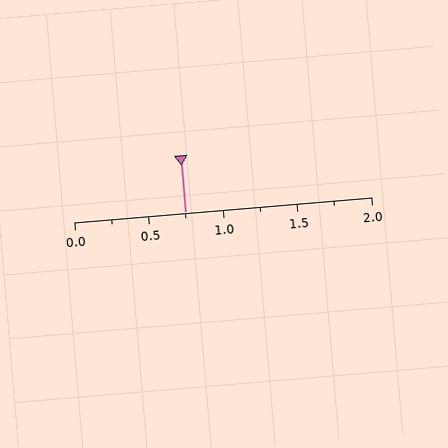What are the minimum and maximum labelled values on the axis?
The axis runs from 0.0 to 2.0.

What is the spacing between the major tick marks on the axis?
The major ticks are spaced 0.5 apart.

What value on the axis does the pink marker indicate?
The marker indicates approximately 0.75.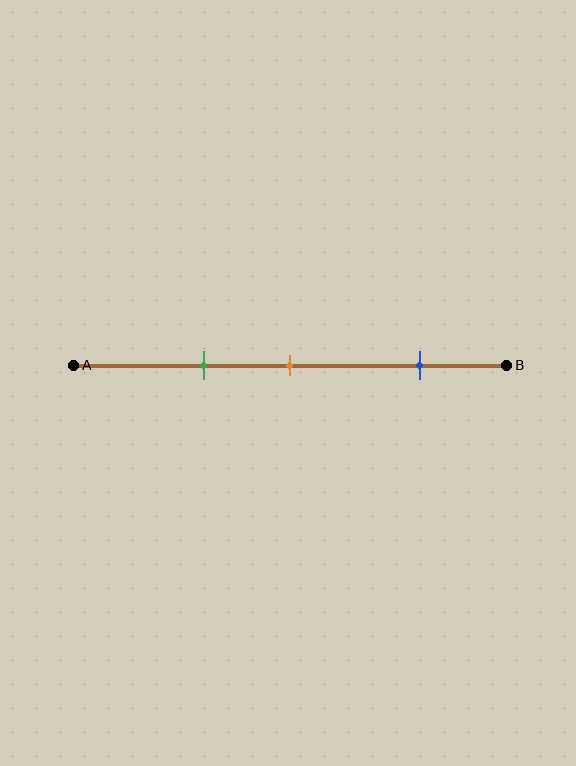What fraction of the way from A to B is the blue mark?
The blue mark is approximately 80% (0.8) of the way from A to B.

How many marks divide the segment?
There are 3 marks dividing the segment.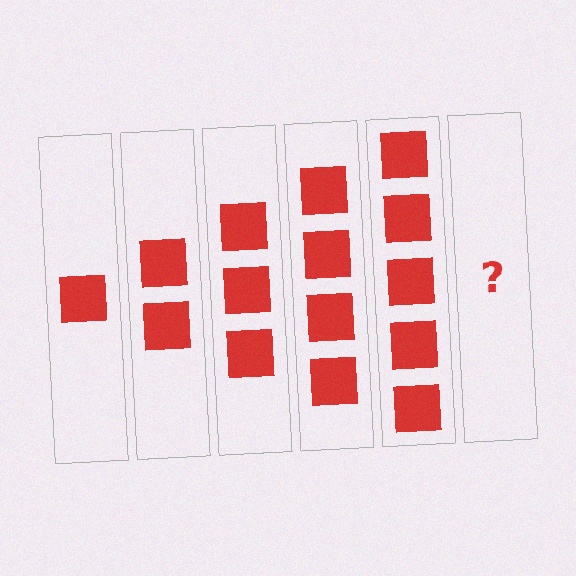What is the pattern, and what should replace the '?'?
The pattern is that each step adds one more square. The '?' should be 6 squares.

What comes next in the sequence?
The next element should be 6 squares.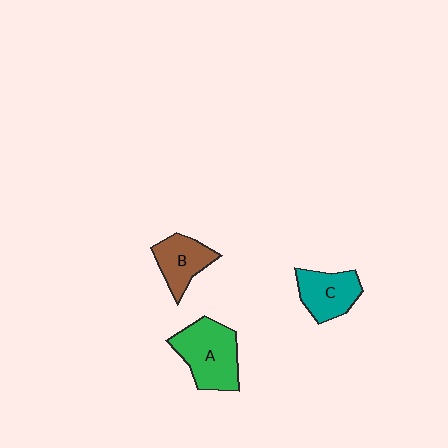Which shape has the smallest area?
Shape B (brown).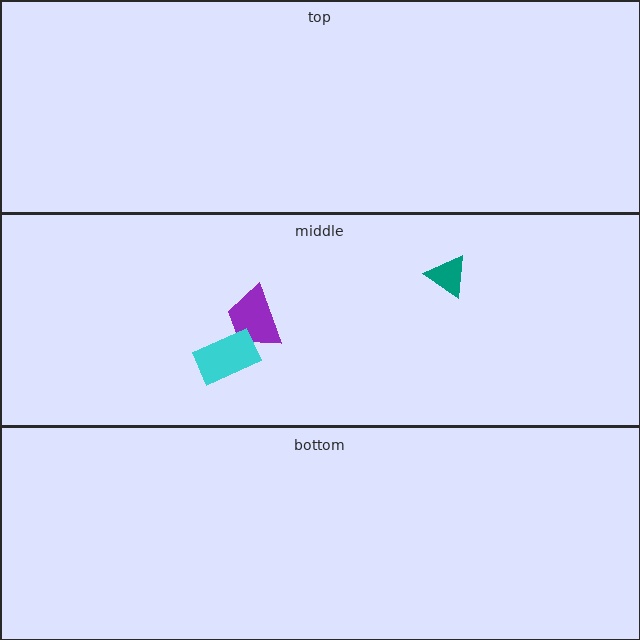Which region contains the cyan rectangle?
The middle region.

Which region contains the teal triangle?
The middle region.